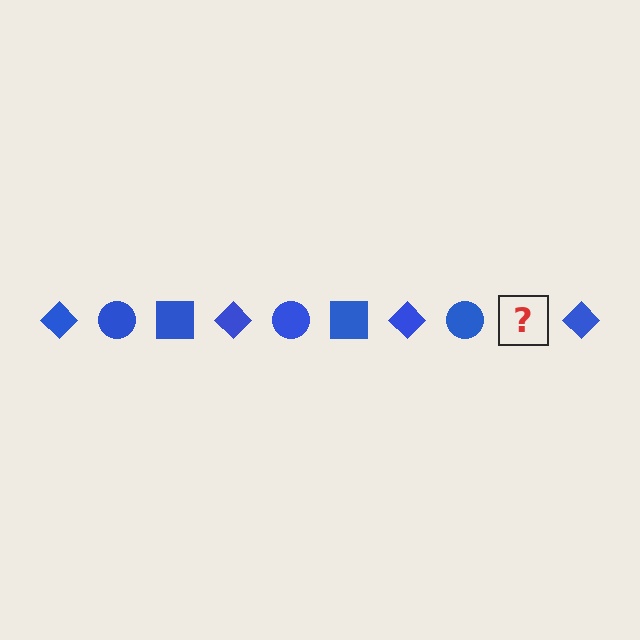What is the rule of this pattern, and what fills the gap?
The rule is that the pattern cycles through diamond, circle, square shapes in blue. The gap should be filled with a blue square.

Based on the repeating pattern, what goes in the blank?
The blank should be a blue square.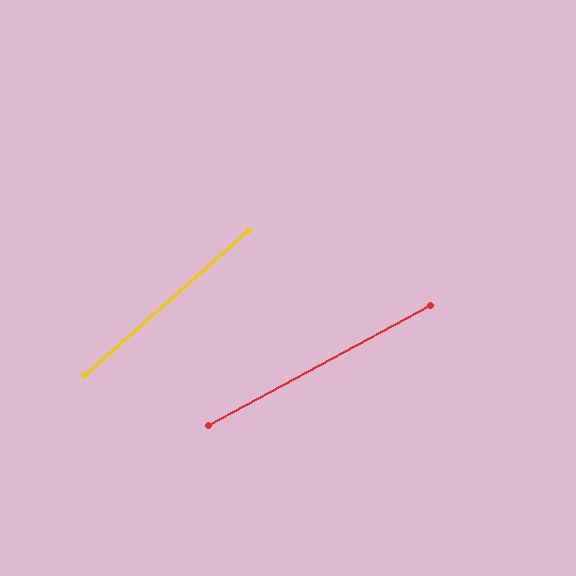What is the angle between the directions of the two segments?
Approximately 13 degrees.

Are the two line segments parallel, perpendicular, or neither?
Neither parallel nor perpendicular — they differ by about 13°.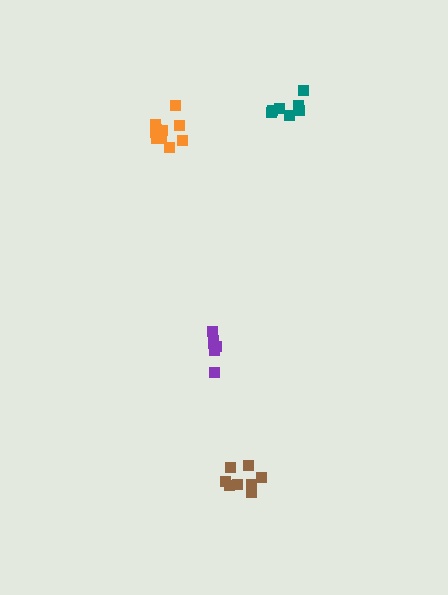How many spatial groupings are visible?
There are 4 spatial groupings.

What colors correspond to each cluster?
The clusters are colored: purple, brown, teal, orange.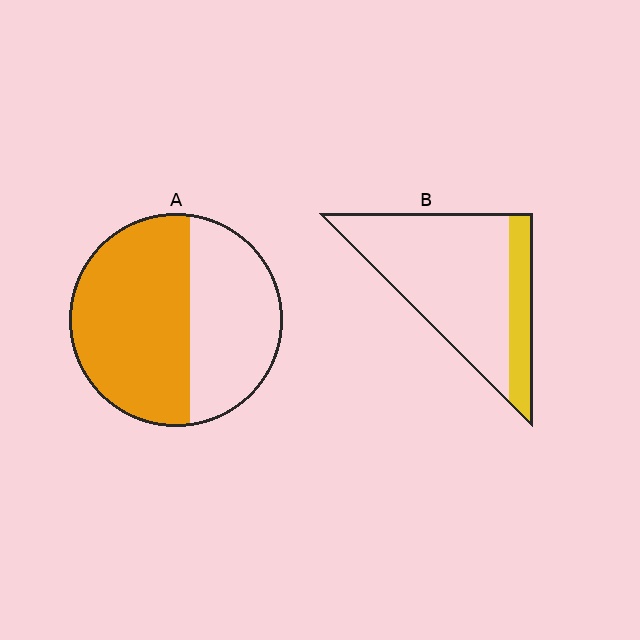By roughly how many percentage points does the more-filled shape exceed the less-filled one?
By roughly 35 percentage points (A over B).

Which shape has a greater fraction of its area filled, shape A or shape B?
Shape A.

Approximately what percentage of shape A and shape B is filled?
A is approximately 60% and B is approximately 20%.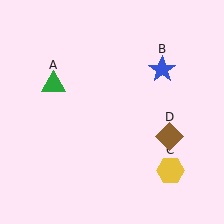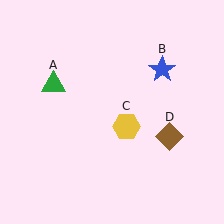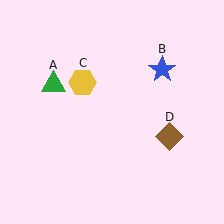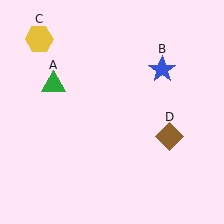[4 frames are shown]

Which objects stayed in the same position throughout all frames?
Green triangle (object A) and blue star (object B) and brown diamond (object D) remained stationary.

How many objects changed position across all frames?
1 object changed position: yellow hexagon (object C).